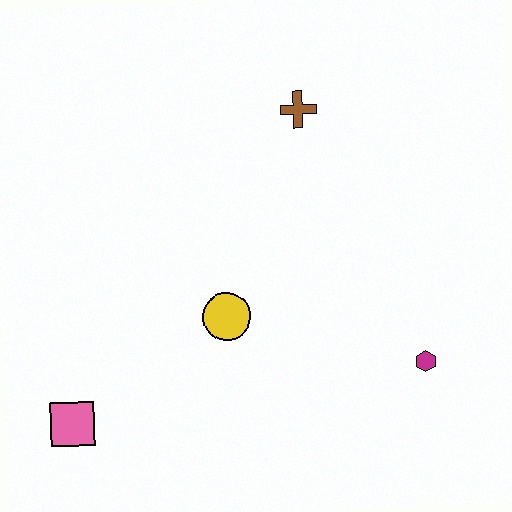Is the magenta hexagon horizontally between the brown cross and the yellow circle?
No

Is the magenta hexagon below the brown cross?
Yes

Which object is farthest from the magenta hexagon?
The pink square is farthest from the magenta hexagon.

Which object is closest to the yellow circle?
The pink square is closest to the yellow circle.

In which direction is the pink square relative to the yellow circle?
The pink square is to the left of the yellow circle.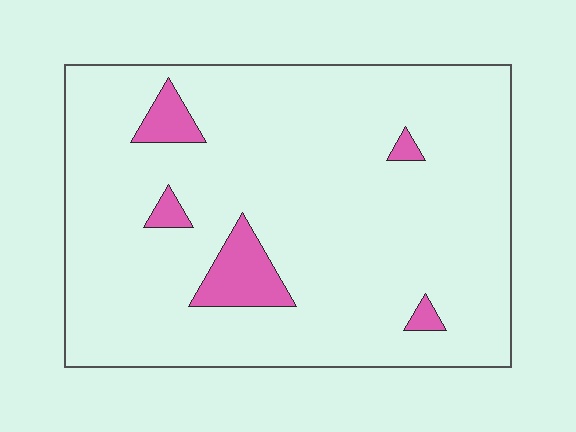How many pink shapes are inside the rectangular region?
5.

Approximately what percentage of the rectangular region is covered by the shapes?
Approximately 10%.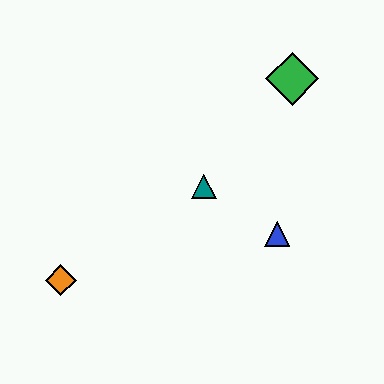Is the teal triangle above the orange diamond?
Yes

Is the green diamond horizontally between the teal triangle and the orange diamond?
No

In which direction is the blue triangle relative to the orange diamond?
The blue triangle is to the right of the orange diamond.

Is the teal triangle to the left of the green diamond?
Yes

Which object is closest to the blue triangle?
The teal triangle is closest to the blue triangle.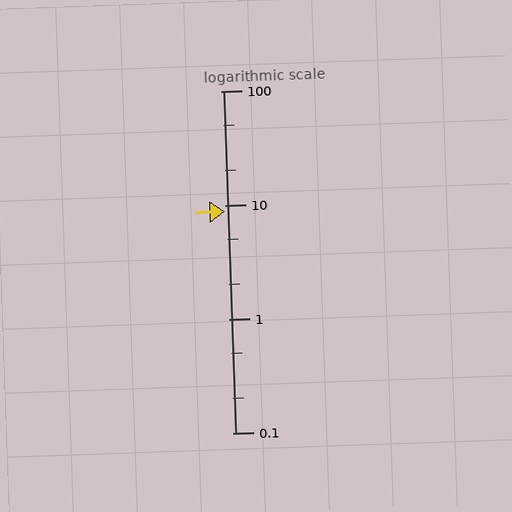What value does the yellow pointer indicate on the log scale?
The pointer indicates approximately 8.7.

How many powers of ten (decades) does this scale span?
The scale spans 3 decades, from 0.1 to 100.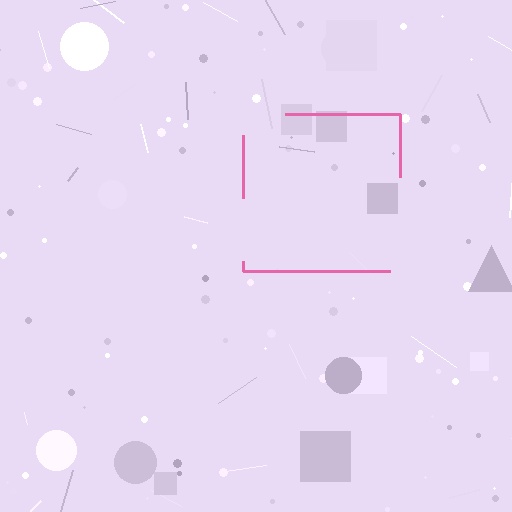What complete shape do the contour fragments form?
The contour fragments form a square.